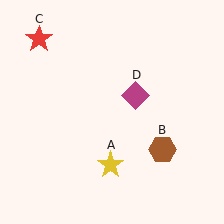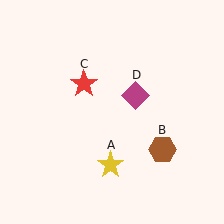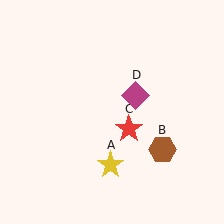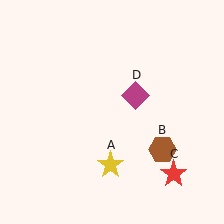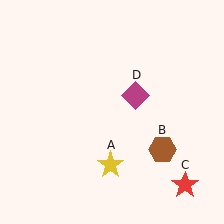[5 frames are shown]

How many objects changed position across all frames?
1 object changed position: red star (object C).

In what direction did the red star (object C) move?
The red star (object C) moved down and to the right.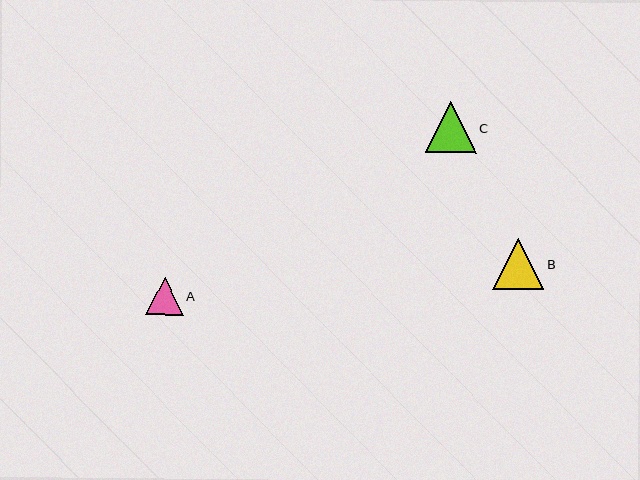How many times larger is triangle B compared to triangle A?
Triangle B is approximately 1.4 times the size of triangle A.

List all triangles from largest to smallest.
From largest to smallest: C, B, A.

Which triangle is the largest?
Triangle C is the largest with a size of approximately 51 pixels.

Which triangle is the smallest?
Triangle A is the smallest with a size of approximately 37 pixels.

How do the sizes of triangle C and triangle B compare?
Triangle C and triangle B are approximately the same size.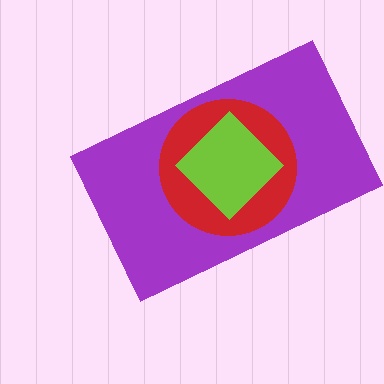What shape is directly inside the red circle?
The lime diamond.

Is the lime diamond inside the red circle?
Yes.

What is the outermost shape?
The purple rectangle.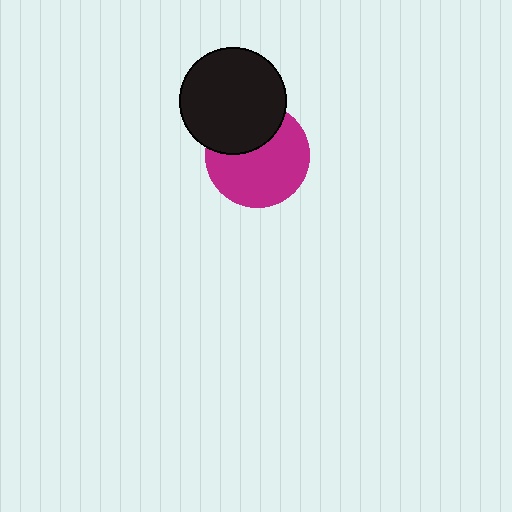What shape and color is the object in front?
The object in front is a black circle.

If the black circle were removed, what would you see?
You would see the complete magenta circle.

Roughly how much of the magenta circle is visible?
Most of it is visible (roughly 67%).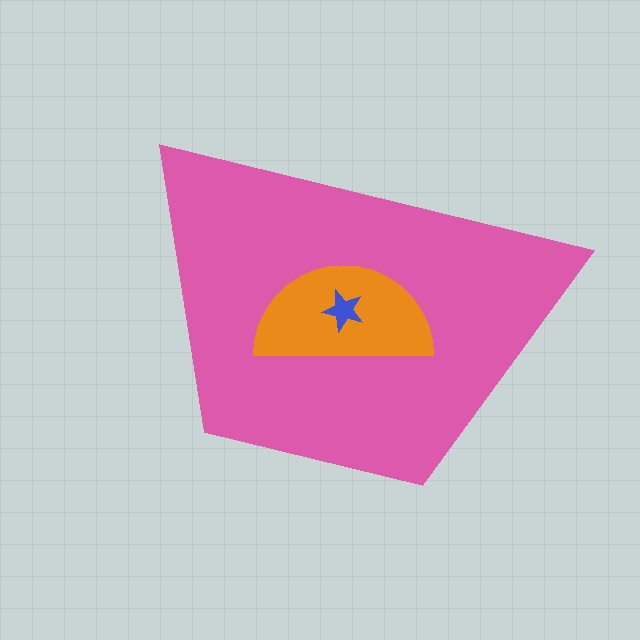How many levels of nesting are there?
3.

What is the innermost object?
The blue star.